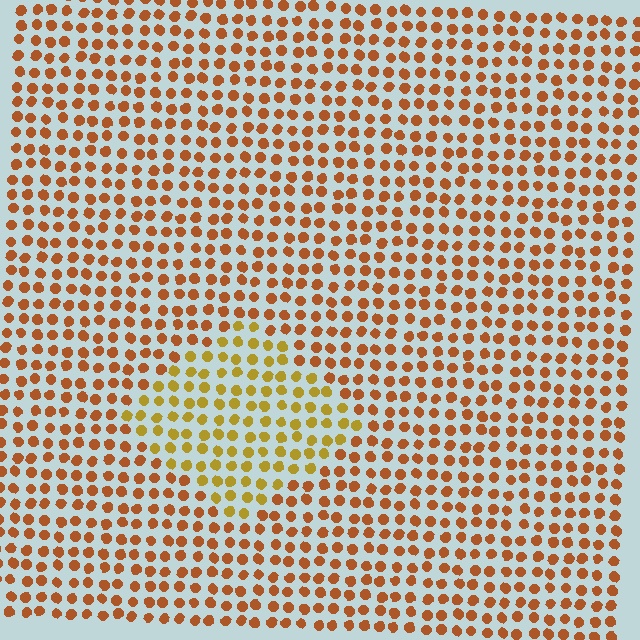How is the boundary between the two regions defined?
The boundary is defined purely by a slight shift in hue (about 30 degrees). Spacing, size, and orientation are identical on both sides.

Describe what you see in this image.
The image is filled with small brown elements in a uniform arrangement. A diamond-shaped region is visible where the elements are tinted to a slightly different hue, forming a subtle color boundary.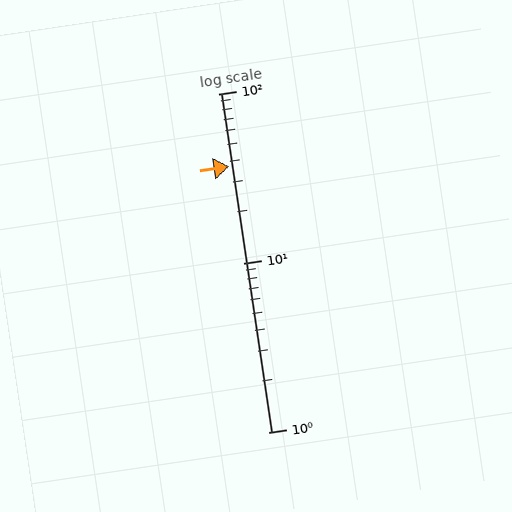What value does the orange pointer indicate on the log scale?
The pointer indicates approximately 37.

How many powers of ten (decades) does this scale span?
The scale spans 2 decades, from 1 to 100.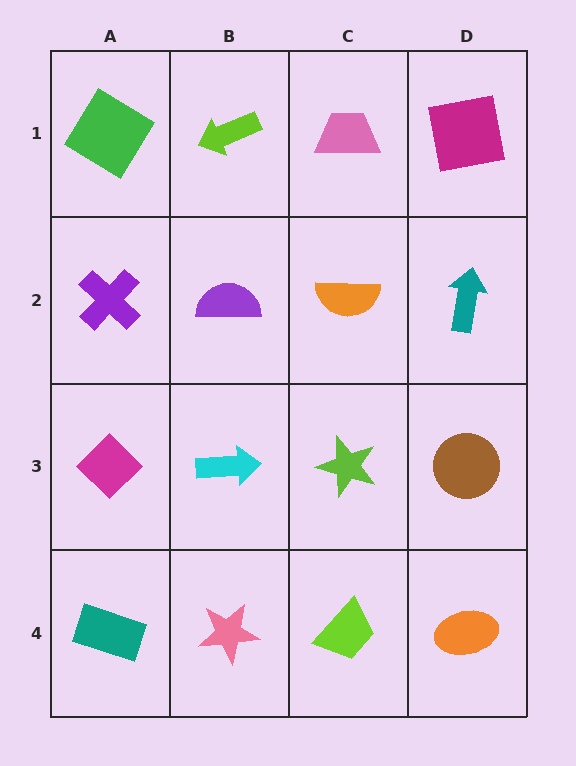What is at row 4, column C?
A lime trapezoid.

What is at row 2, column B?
A purple semicircle.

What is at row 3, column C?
A lime star.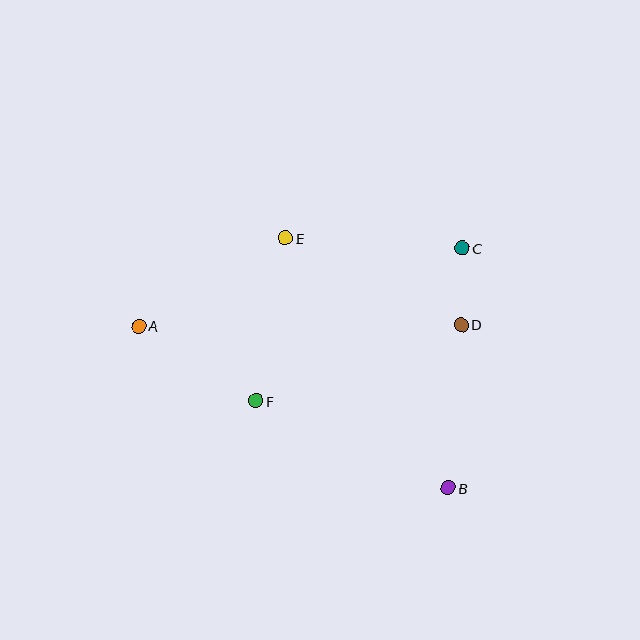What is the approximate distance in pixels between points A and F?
The distance between A and F is approximately 139 pixels.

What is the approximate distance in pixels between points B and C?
The distance between B and C is approximately 240 pixels.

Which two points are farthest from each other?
Points A and B are farthest from each other.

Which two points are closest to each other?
Points C and D are closest to each other.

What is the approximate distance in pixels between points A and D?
The distance between A and D is approximately 322 pixels.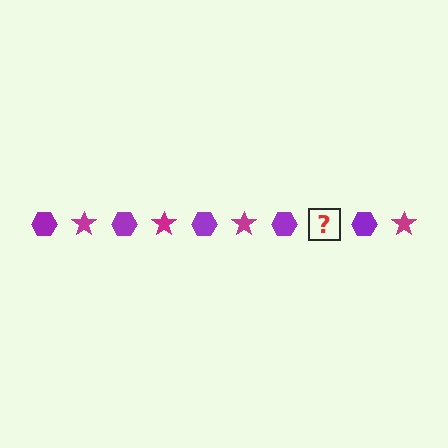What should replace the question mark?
The question mark should be replaced with a magenta star.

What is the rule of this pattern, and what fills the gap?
The rule is that the pattern alternates between purple hexagon and magenta star. The gap should be filled with a magenta star.